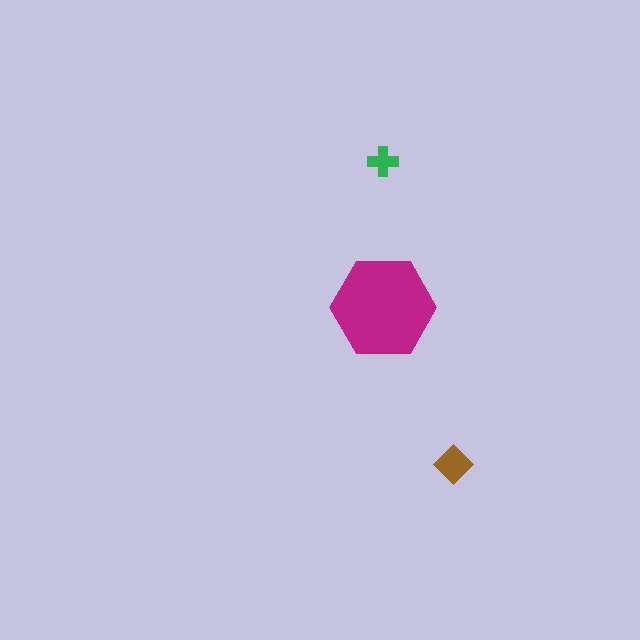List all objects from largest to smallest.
The magenta hexagon, the brown diamond, the green cross.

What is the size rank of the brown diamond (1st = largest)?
2nd.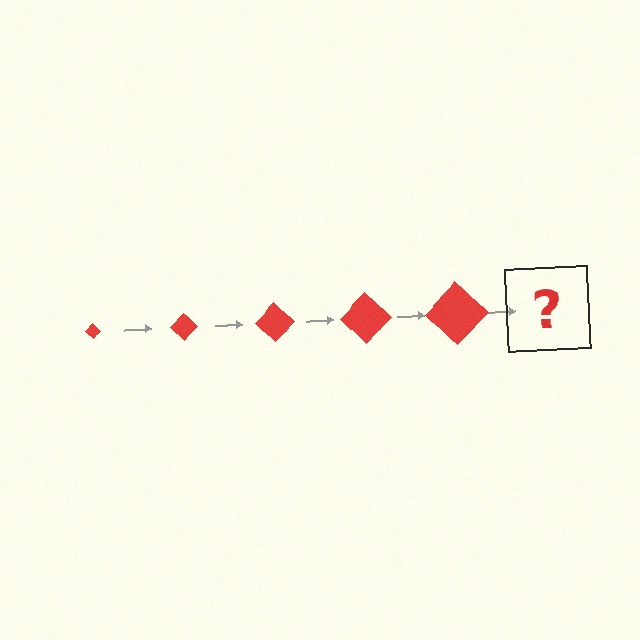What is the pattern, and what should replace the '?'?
The pattern is that the diamond gets progressively larger each step. The '?' should be a red diamond, larger than the previous one.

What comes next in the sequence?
The next element should be a red diamond, larger than the previous one.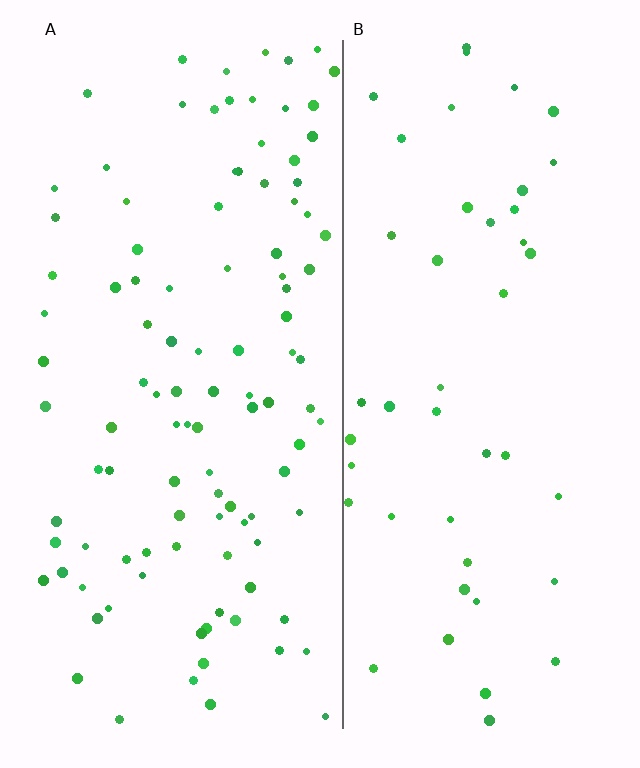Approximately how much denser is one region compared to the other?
Approximately 2.3× — region A over region B.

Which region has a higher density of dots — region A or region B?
A (the left).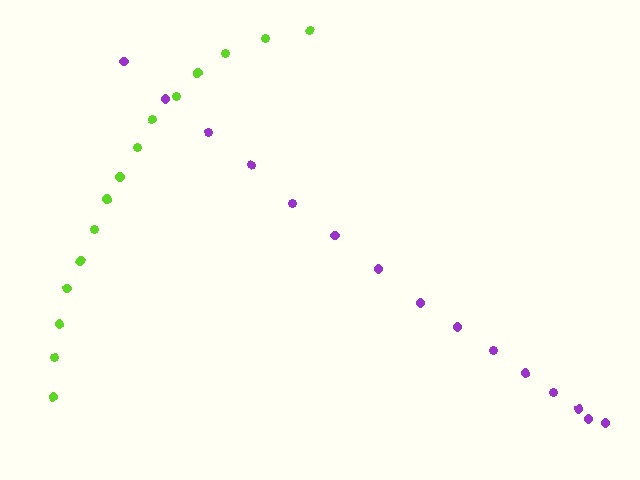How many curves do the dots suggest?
There are 2 distinct paths.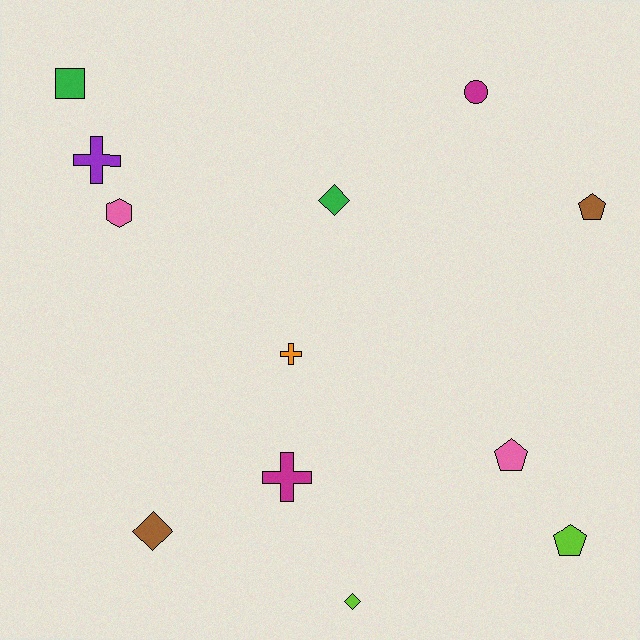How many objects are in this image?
There are 12 objects.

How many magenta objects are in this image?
There are 2 magenta objects.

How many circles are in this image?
There is 1 circle.